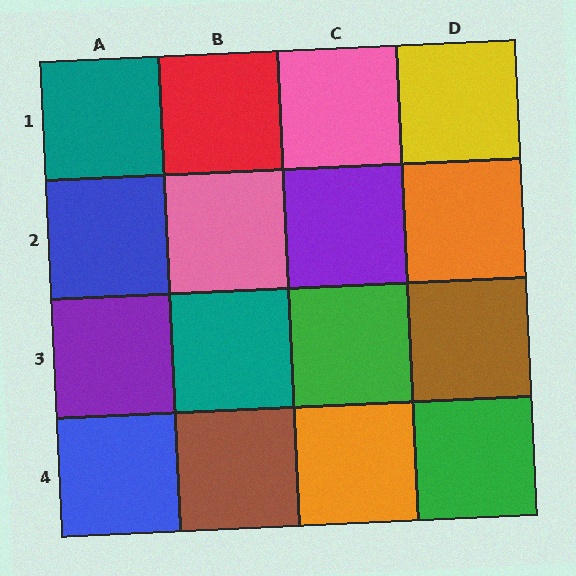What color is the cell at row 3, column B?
Teal.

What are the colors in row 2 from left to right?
Blue, pink, purple, orange.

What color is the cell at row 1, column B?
Red.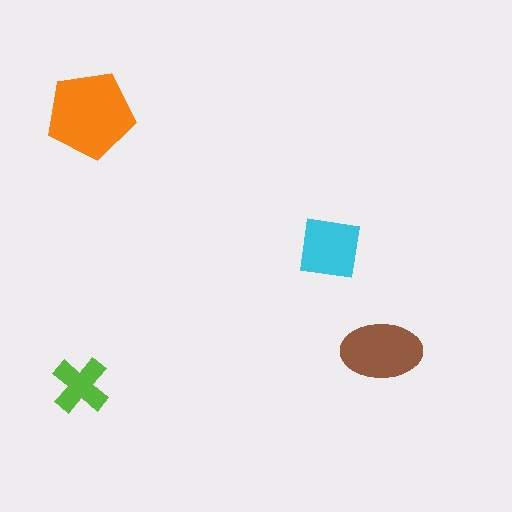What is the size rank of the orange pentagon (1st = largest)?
1st.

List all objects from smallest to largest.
The lime cross, the cyan square, the brown ellipse, the orange pentagon.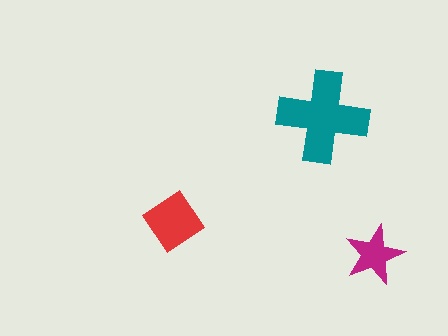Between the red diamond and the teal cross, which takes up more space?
The teal cross.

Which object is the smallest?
The magenta star.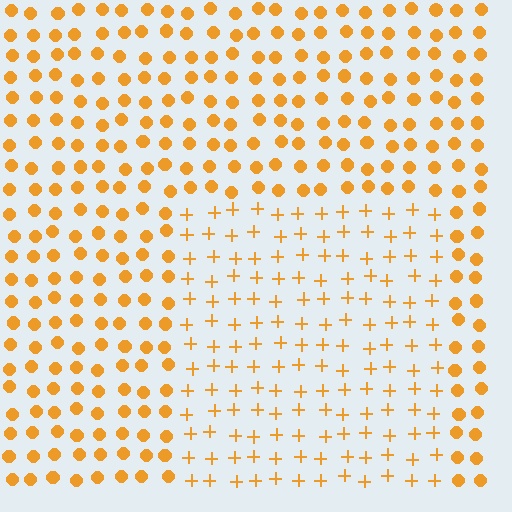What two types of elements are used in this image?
The image uses plus signs inside the rectangle region and circles outside it.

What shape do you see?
I see a rectangle.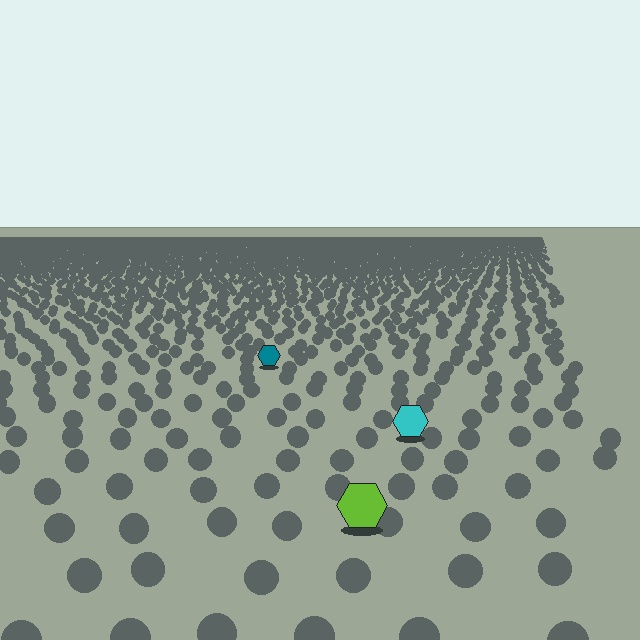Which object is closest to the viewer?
The lime hexagon is closest. The texture marks near it are larger and more spread out.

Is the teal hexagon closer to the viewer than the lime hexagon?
No. The lime hexagon is closer — you can tell from the texture gradient: the ground texture is coarser near it.